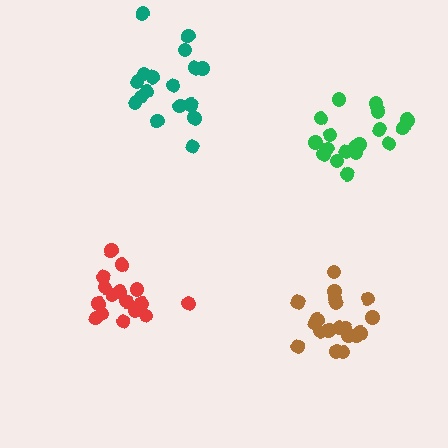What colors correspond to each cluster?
The clusters are colored: brown, teal, green, red.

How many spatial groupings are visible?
There are 4 spatial groupings.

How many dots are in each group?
Group 1: 19 dots, Group 2: 17 dots, Group 3: 19 dots, Group 4: 16 dots (71 total).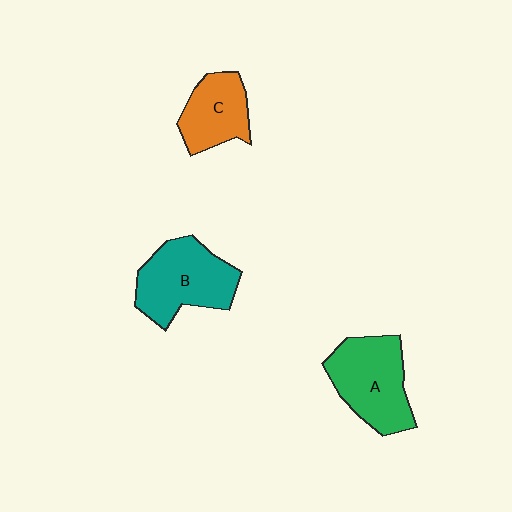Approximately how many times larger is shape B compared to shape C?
Approximately 1.4 times.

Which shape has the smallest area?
Shape C (orange).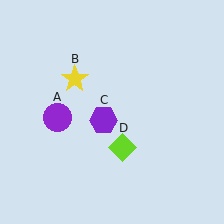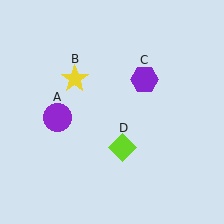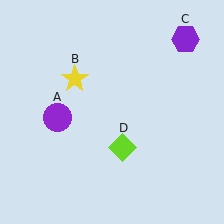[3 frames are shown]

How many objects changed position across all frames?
1 object changed position: purple hexagon (object C).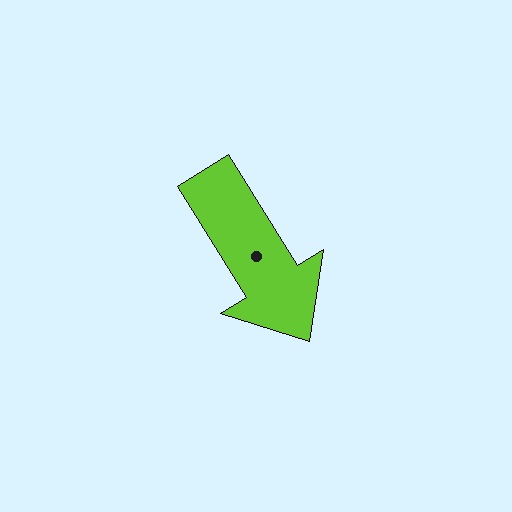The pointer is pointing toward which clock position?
Roughly 5 o'clock.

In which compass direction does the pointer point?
Southeast.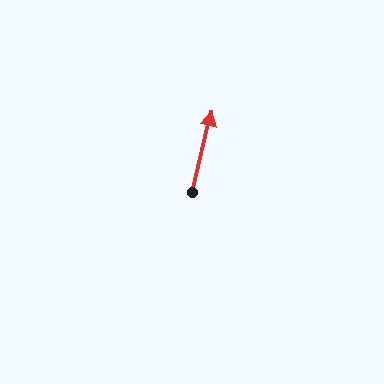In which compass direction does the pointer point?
North.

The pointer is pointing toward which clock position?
Roughly 12 o'clock.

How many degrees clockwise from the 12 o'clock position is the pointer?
Approximately 14 degrees.